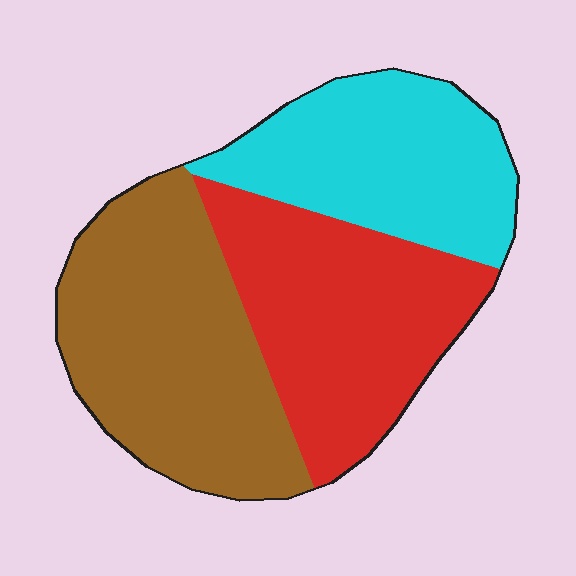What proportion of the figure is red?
Red covers about 35% of the figure.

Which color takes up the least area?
Cyan, at roughly 30%.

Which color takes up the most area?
Brown, at roughly 40%.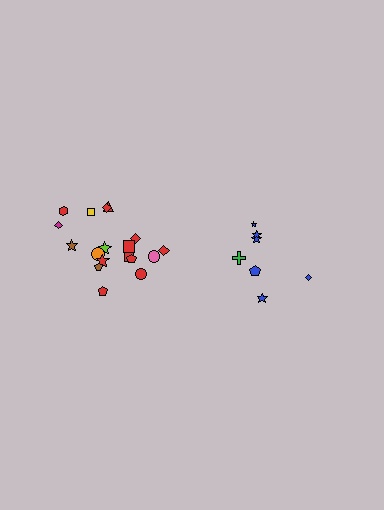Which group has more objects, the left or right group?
The left group.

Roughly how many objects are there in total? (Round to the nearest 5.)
Roughly 25 objects in total.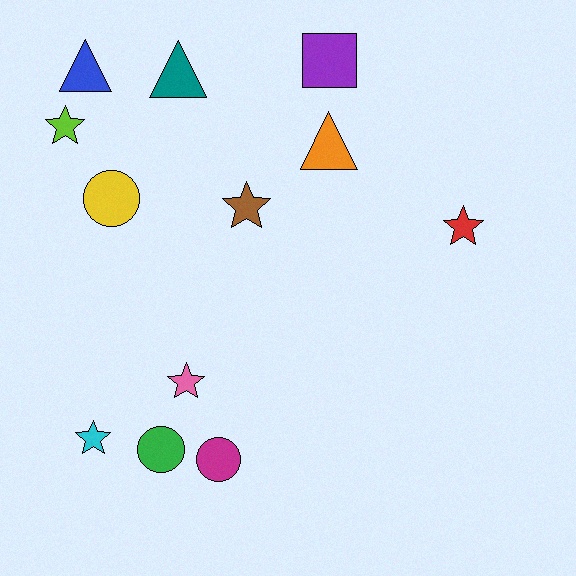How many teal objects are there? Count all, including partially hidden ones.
There is 1 teal object.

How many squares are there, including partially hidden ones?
There is 1 square.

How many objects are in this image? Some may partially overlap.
There are 12 objects.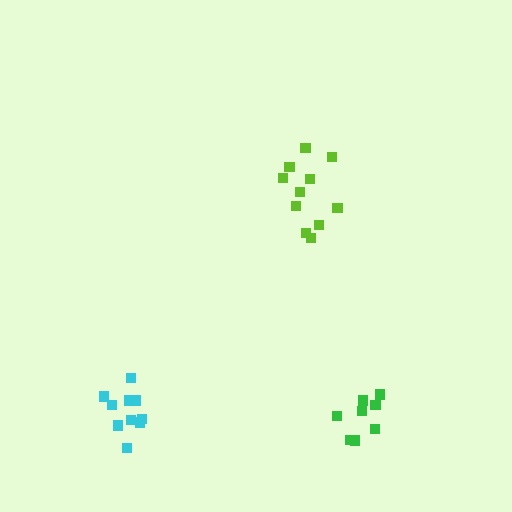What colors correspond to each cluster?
The clusters are colored: lime, green, cyan.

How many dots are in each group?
Group 1: 11 dots, Group 2: 8 dots, Group 3: 10 dots (29 total).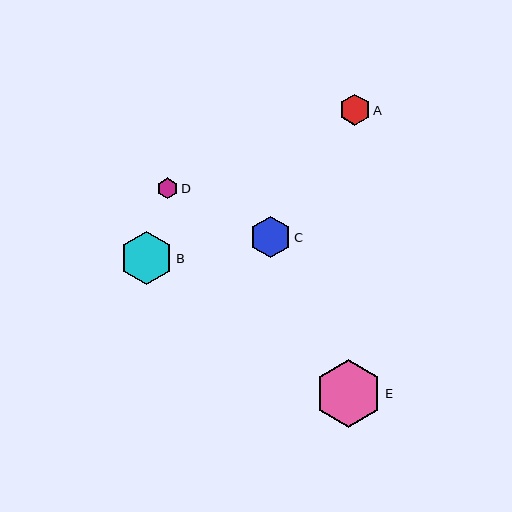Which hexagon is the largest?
Hexagon E is the largest with a size of approximately 67 pixels.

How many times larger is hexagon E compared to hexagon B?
Hexagon E is approximately 1.3 times the size of hexagon B.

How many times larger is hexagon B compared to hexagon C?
Hexagon B is approximately 1.3 times the size of hexagon C.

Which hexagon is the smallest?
Hexagon D is the smallest with a size of approximately 21 pixels.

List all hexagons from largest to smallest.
From largest to smallest: E, B, C, A, D.